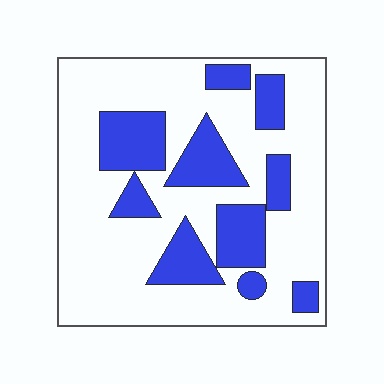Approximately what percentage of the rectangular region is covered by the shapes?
Approximately 30%.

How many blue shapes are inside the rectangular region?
10.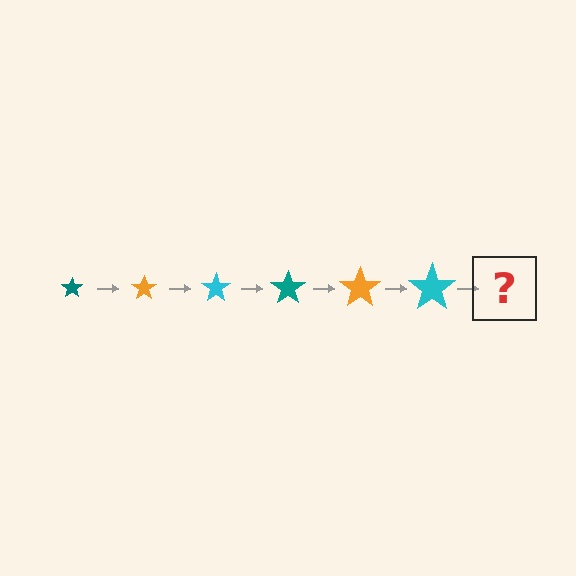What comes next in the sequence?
The next element should be a teal star, larger than the previous one.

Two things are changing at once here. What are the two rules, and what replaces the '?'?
The two rules are that the star grows larger each step and the color cycles through teal, orange, and cyan. The '?' should be a teal star, larger than the previous one.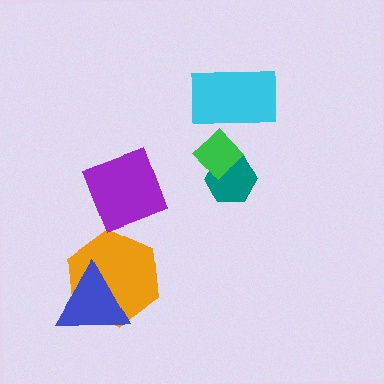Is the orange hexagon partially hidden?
Yes, it is partially covered by another shape.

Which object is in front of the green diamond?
The cyan rectangle is in front of the green diamond.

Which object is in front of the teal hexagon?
The green diamond is in front of the teal hexagon.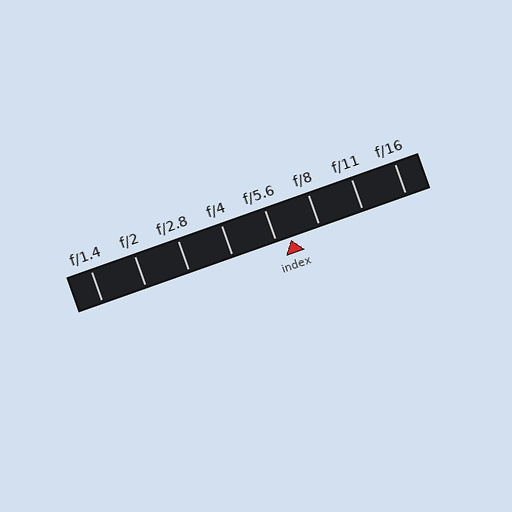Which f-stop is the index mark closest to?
The index mark is closest to f/5.6.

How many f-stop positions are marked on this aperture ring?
There are 8 f-stop positions marked.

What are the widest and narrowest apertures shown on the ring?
The widest aperture shown is f/1.4 and the narrowest is f/16.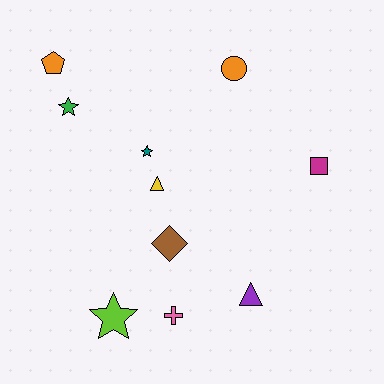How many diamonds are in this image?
There is 1 diamond.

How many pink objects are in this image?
There is 1 pink object.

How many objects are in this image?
There are 10 objects.